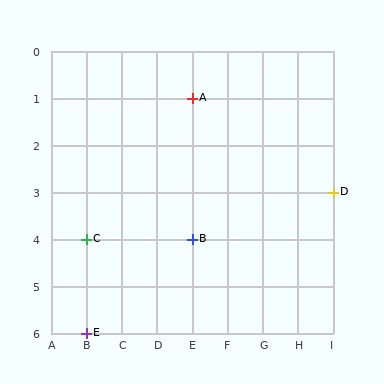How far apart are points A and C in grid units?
Points A and C are 3 columns and 3 rows apart (about 4.2 grid units diagonally).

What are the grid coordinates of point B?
Point B is at grid coordinates (E, 4).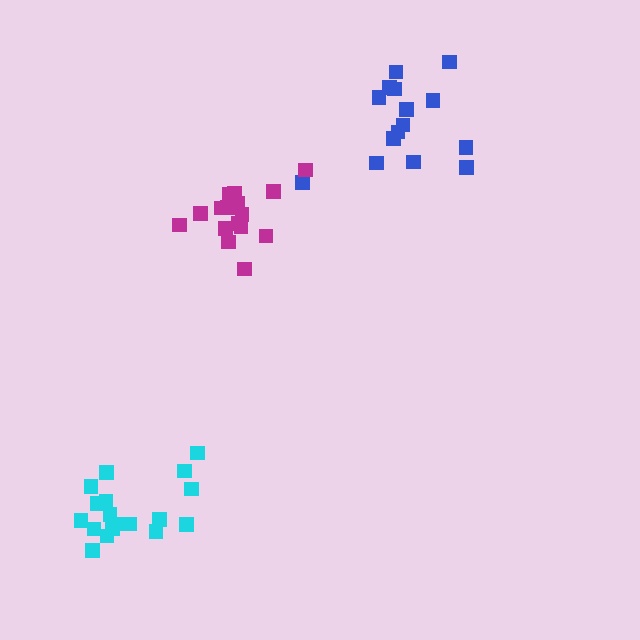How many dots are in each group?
Group 1: 15 dots, Group 2: 17 dots, Group 3: 18 dots (50 total).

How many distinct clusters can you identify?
There are 3 distinct clusters.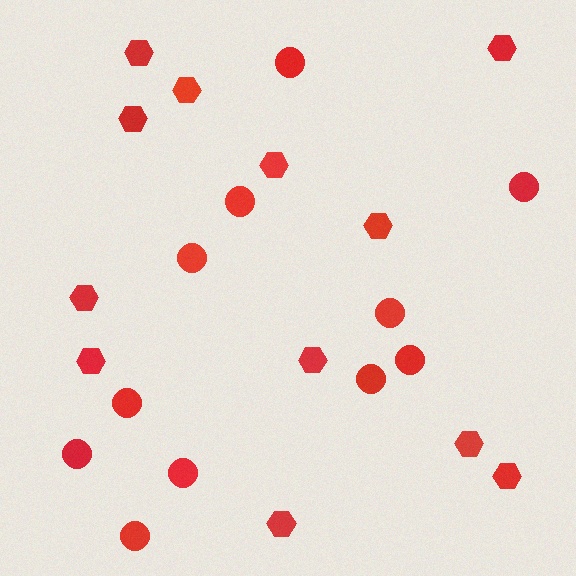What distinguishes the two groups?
There are 2 groups: one group of circles (11) and one group of hexagons (12).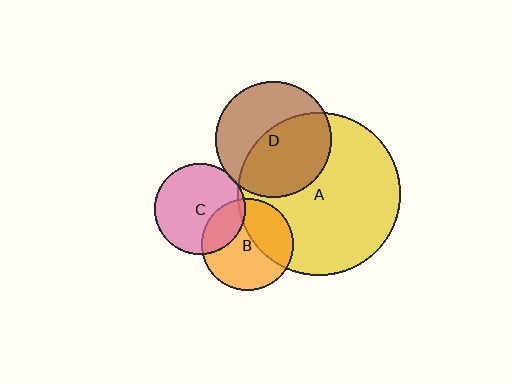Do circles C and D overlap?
Yes.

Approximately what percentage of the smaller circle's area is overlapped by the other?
Approximately 5%.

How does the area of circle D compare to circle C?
Approximately 1.6 times.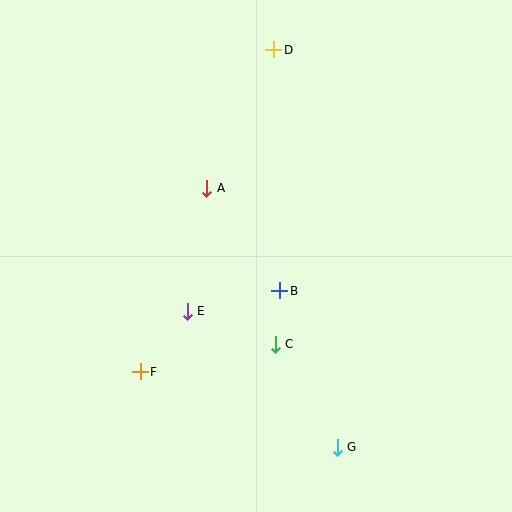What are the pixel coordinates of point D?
Point D is at (274, 50).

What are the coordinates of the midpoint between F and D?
The midpoint between F and D is at (207, 211).